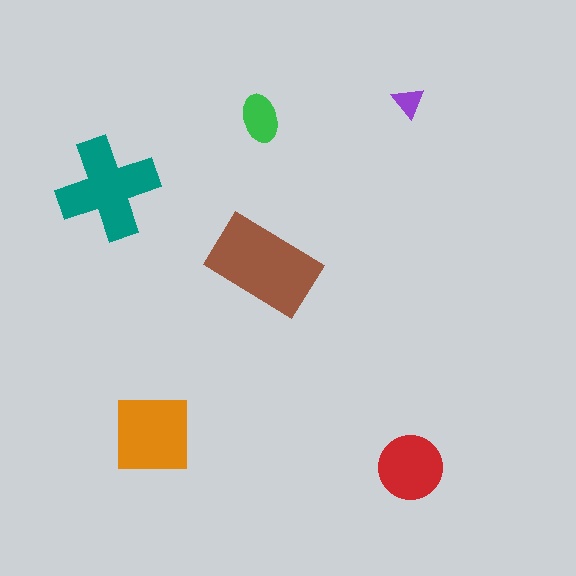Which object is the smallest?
The purple triangle.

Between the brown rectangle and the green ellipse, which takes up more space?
The brown rectangle.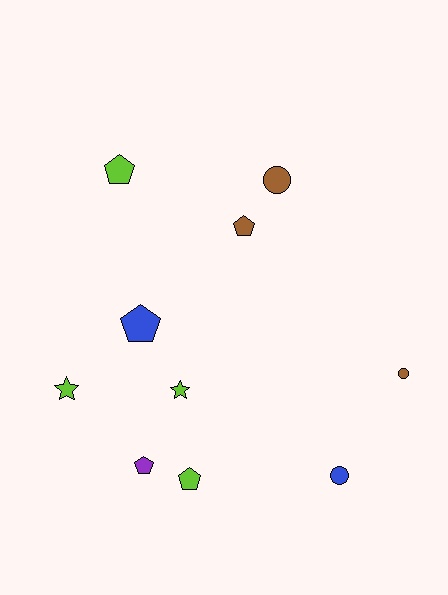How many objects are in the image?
There are 10 objects.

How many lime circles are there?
There are no lime circles.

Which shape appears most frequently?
Pentagon, with 5 objects.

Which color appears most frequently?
Lime, with 4 objects.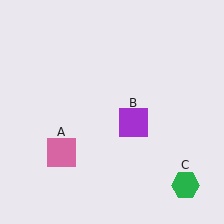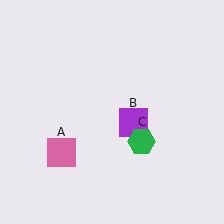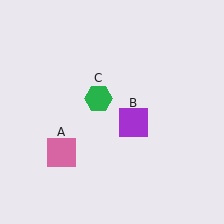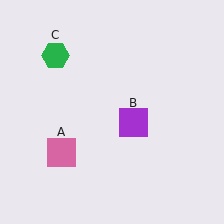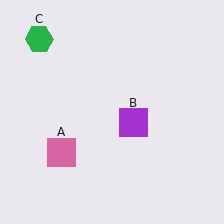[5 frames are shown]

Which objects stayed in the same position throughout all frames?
Pink square (object A) and purple square (object B) remained stationary.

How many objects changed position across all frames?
1 object changed position: green hexagon (object C).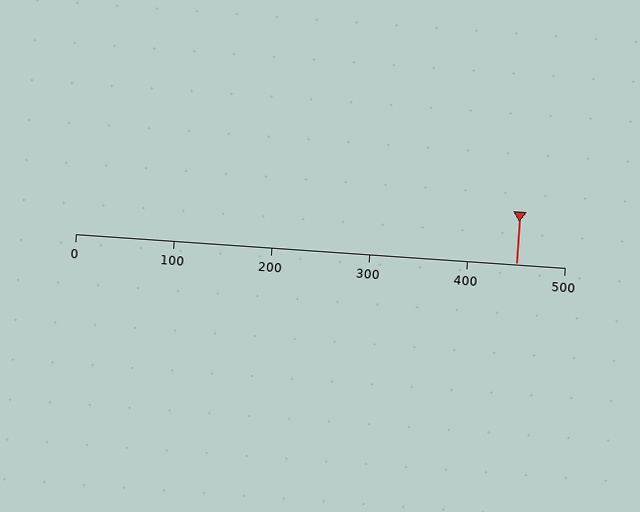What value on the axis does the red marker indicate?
The marker indicates approximately 450.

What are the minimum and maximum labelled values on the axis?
The axis runs from 0 to 500.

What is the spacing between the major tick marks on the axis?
The major ticks are spaced 100 apart.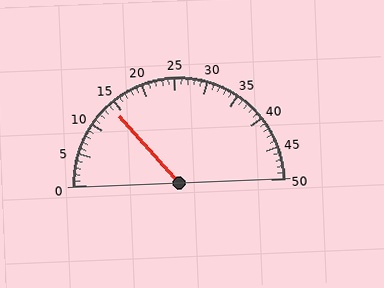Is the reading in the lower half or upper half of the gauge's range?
The reading is in the lower half of the range (0 to 50).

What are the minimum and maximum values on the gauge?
The gauge ranges from 0 to 50.